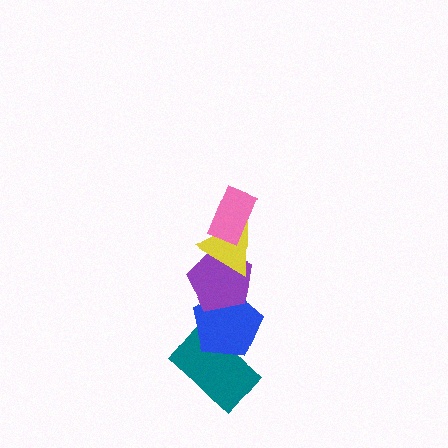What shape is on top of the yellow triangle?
The pink rectangle is on top of the yellow triangle.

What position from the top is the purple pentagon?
The purple pentagon is 3rd from the top.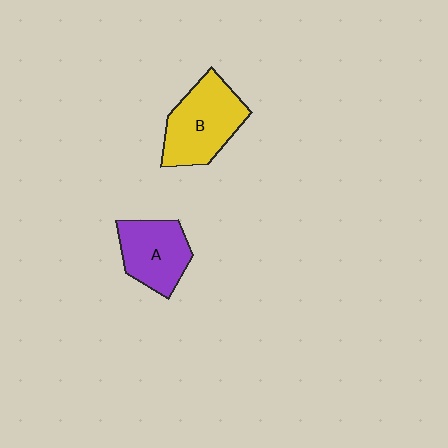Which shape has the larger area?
Shape B (yellow).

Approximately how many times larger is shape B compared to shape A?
Approximately 1.3 times.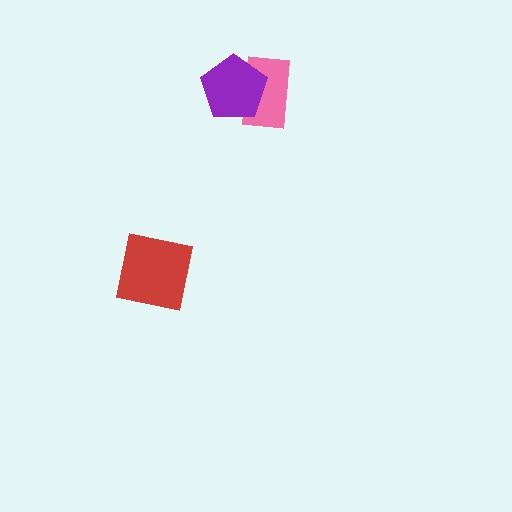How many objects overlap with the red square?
0 objects overlap with the red square.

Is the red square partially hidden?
No, no other shape covers it.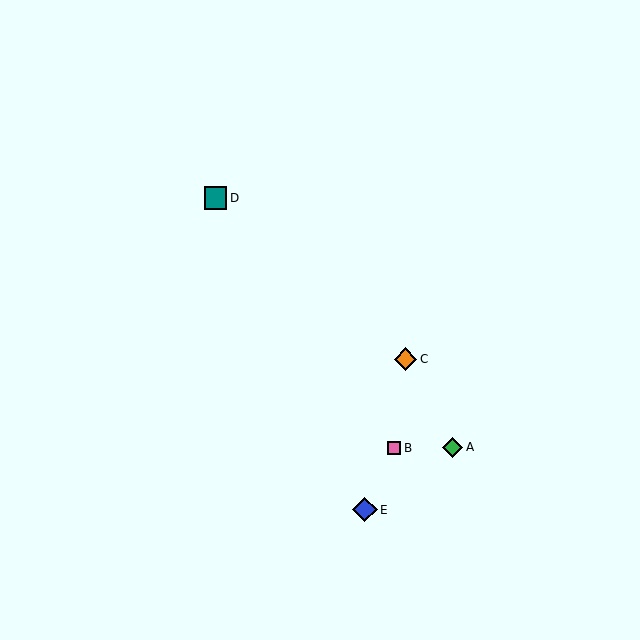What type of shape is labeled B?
Shape B is a pink square.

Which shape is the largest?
The blue diamond (labeled E) is the largest.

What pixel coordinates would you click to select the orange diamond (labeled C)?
Click at (405, 359) to select the orange diamond C.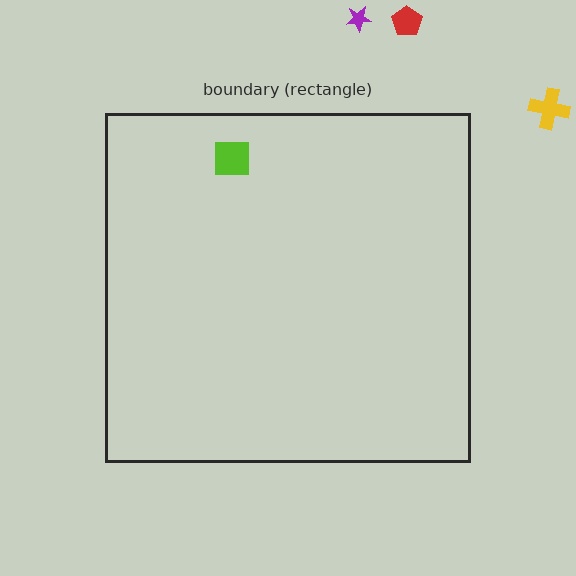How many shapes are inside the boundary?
1 inside, 3 outside.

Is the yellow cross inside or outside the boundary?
Outside.